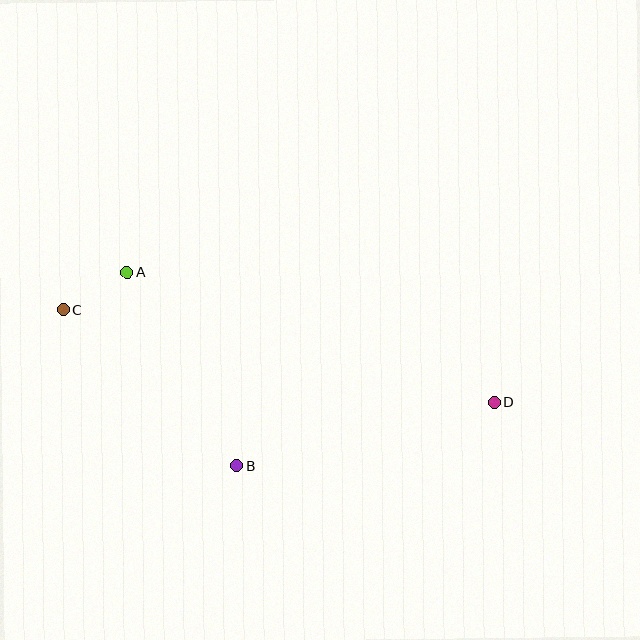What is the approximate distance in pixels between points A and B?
The distance between A and B is approximately 222 pixels.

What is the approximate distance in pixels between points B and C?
The distance between B and C is approximately 233 pixels.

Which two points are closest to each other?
Points A and C are closest to each other.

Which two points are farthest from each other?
Points C and D are farthest from each other.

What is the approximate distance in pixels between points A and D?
The distance between A and D is approximately 389 pixels.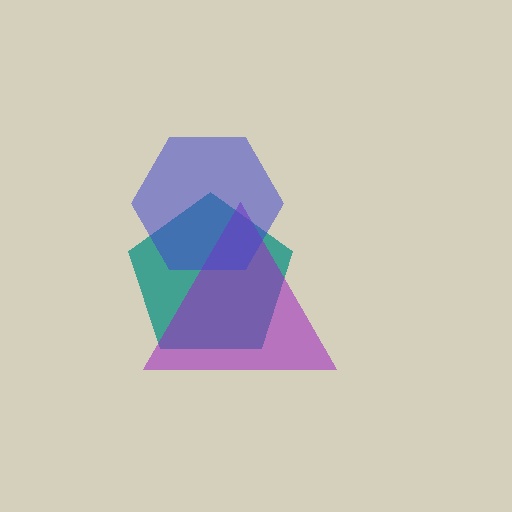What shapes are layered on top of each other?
The layered shapes are: a teal pentagon, a purple triangle, a blue hexagon.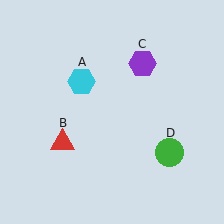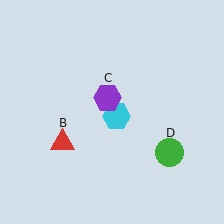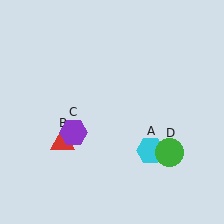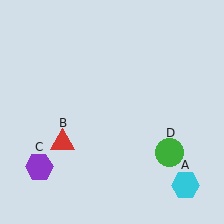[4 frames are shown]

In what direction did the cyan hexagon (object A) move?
The cyan hexagon (object A) moved down and to the right.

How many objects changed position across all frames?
2 objects changed position: cyan hexagon (object A), purple hexagon (object C).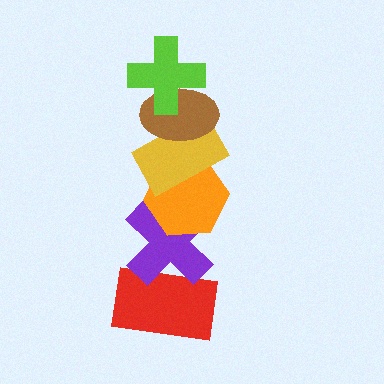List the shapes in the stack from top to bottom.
From top to bottom: the lime cross, the brown ellipse, the yellow rectangle, the orange hexagon, the purple cross, the red rectangle.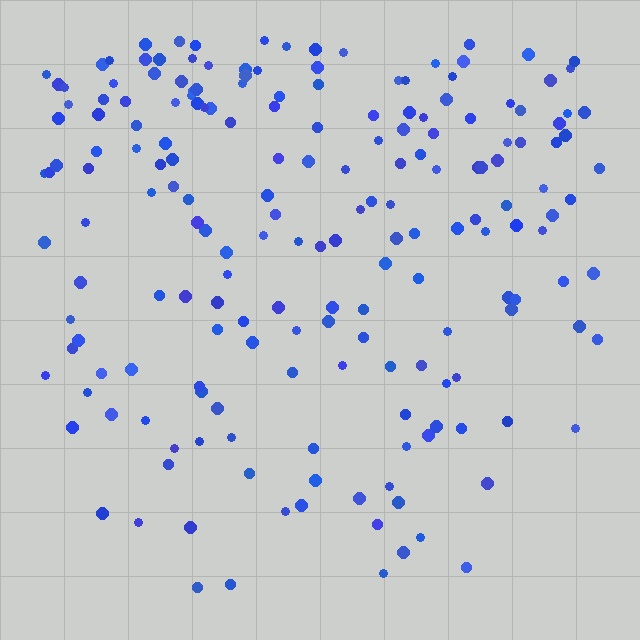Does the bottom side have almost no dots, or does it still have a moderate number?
Still a moderate number, just noticeably fewer than the top.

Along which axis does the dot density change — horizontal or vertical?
Vertical.